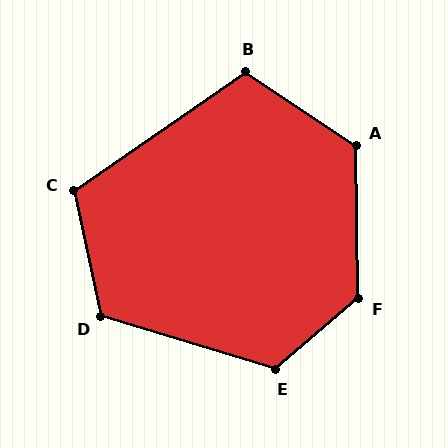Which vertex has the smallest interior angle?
B, at approximately 112 degrees.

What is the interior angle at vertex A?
Approximately 124 degrees (obtuse).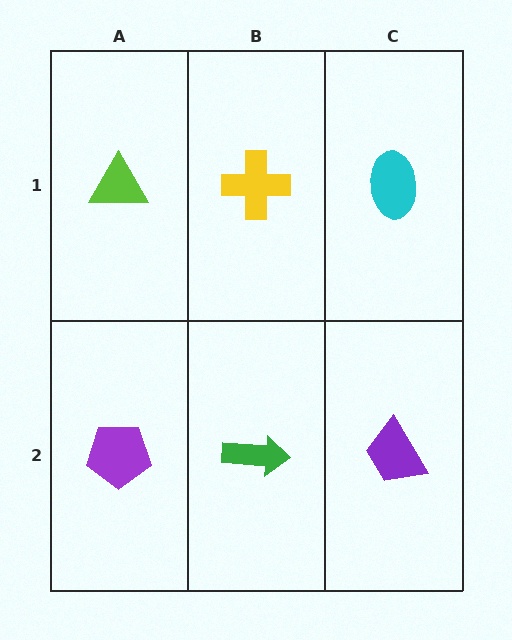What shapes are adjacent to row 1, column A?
A purple pentagon (row 2, column A), a yellow cross (row 1, column B).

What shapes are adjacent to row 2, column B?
A yellow cross (row 1, column B), a purple pentagon (row 2, column A), a purple trapezoid (row 2, column C).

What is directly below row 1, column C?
A purple trapezoid.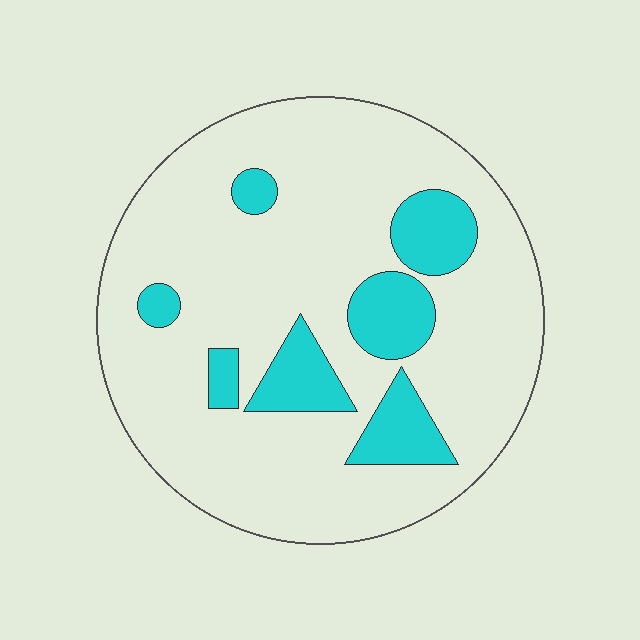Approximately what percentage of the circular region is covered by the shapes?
Approximately 20%.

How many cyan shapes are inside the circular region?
7.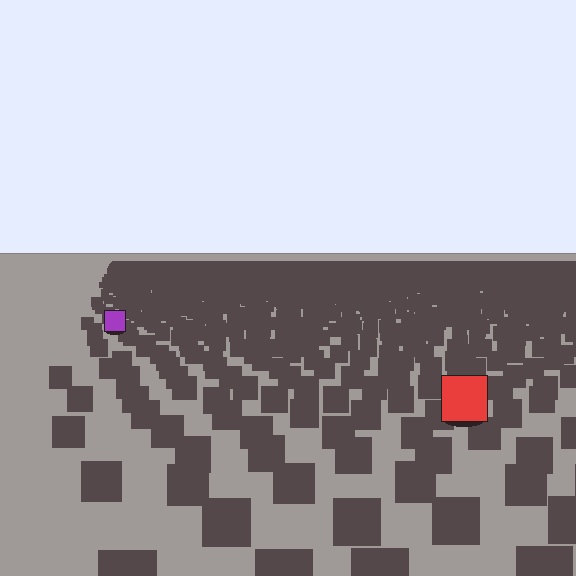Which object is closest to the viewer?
The red square is closest. The texture marks near it are larger and more spread out.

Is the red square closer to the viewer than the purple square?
Yes. The red square is closer — you can tell from the texture gradient: the ground texture is coarser near it.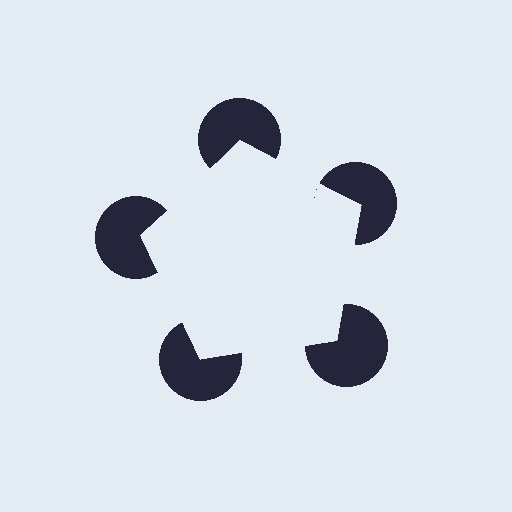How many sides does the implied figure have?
5 sides.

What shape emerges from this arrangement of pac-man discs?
An illusory pentagon — its edges are inferred from the aligned wedge cuts in the pac-man discs, not physically drawn.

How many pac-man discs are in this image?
There are 5 — one at each vertex of the illusory pentagon.